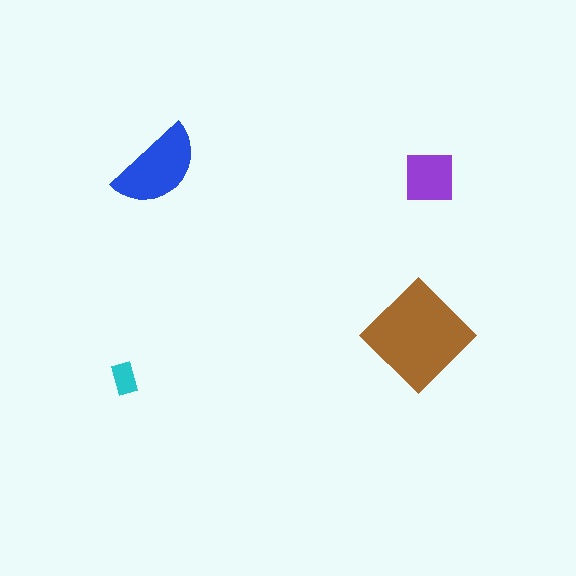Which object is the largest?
The brown diamond.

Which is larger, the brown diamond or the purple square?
The brown diamond.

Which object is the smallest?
The cyan rectangle.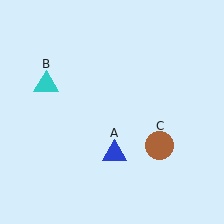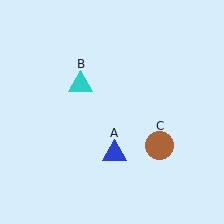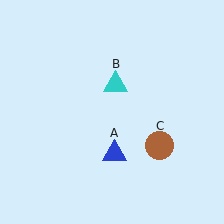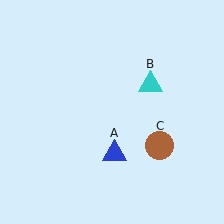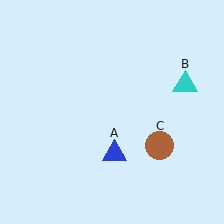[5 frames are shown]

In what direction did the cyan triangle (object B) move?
The cyan triangle (object B) moved right.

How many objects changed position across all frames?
1 object changed position: cyan triangle (object B).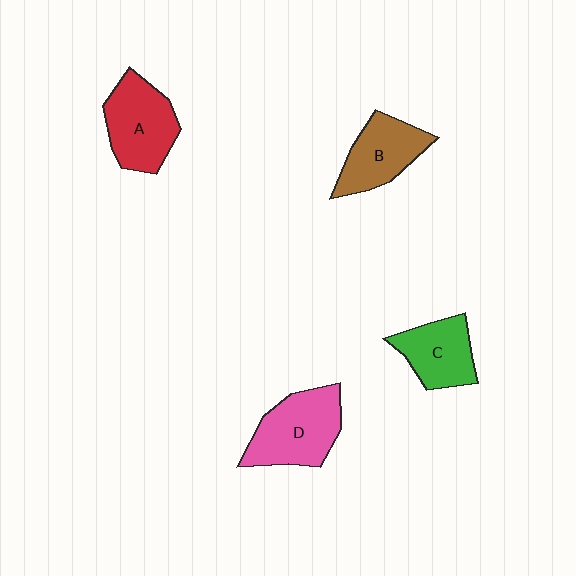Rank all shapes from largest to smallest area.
From largest to smallest: D (pink), A (red), B (brown), C (green).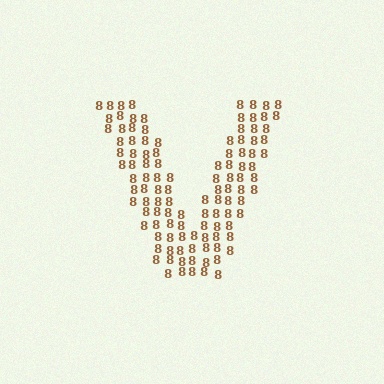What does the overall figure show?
The overall figure shows the letter V.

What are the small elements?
The small elements are digit 8's.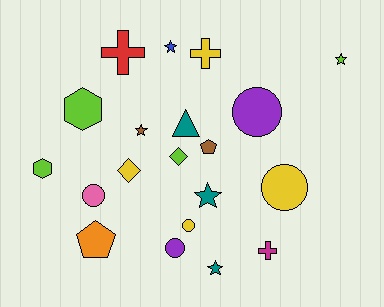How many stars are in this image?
There are 5 stars.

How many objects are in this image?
There are 20 objects.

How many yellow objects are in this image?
There are 4 yellow objects.